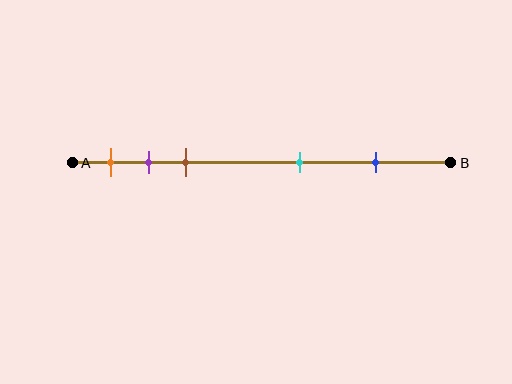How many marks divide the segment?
There are 5 marks dividing the segment.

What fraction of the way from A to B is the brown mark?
The brown mark is approximately 30% (0.3) of the way from A to B.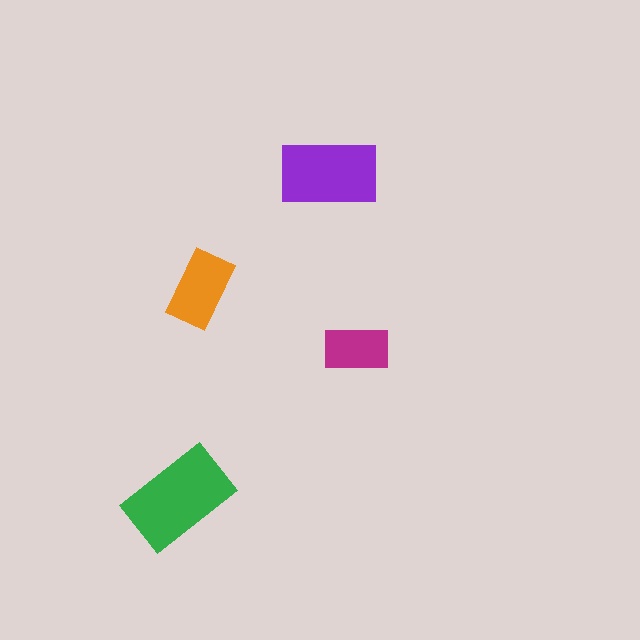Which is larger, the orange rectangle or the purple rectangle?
The purple one.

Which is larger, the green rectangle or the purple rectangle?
The green one.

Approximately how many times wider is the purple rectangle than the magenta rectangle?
About 1.5 times wider.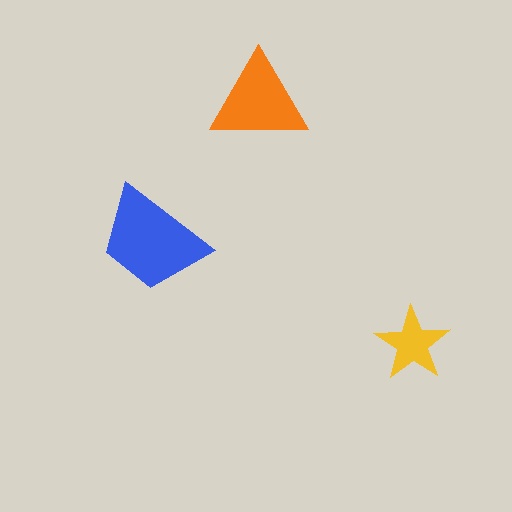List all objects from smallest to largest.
The yellow star, the orange triangle, the blue trapezoid.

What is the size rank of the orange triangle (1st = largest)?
2nd.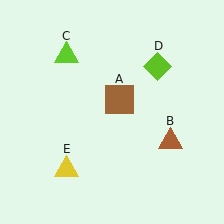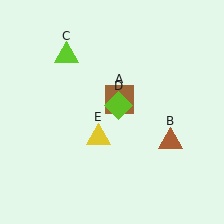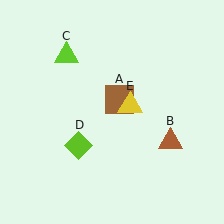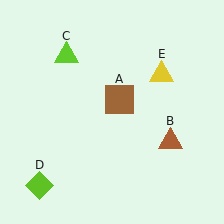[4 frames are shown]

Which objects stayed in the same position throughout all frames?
Brown square (object A) and brown triangle (object B) and lime triangle (object C) remained stationary.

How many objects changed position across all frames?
2 objects changed position: lime diamond (object D), yellow triangle (object E).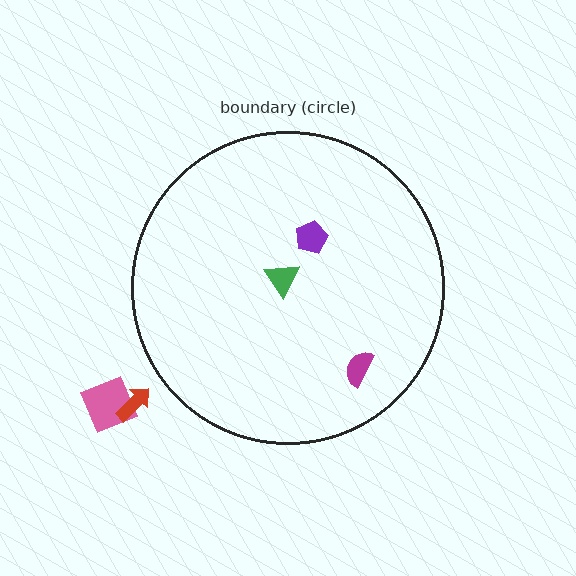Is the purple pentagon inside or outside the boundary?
Inside.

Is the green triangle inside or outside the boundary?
Inside.